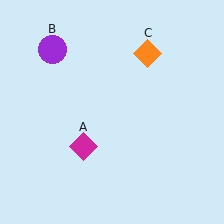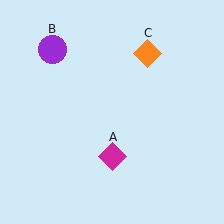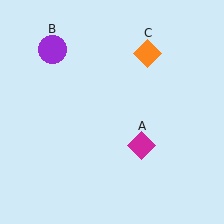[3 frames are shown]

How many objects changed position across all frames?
1 object changed position: magenta diamond (object A).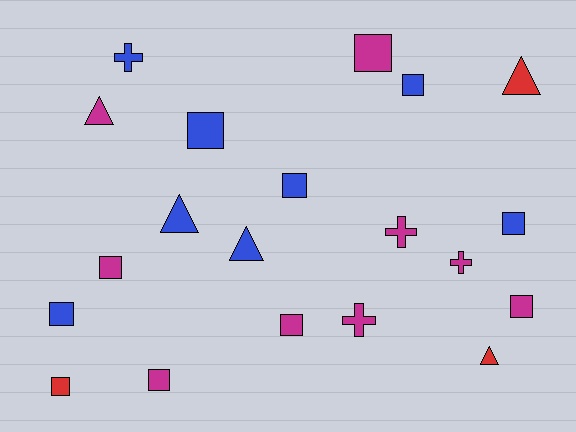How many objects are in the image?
There are 20 objects.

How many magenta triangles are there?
There is 1 magenta triangle.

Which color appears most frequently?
Magenta, with 9 objects.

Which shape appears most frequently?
Square, with 11 objects.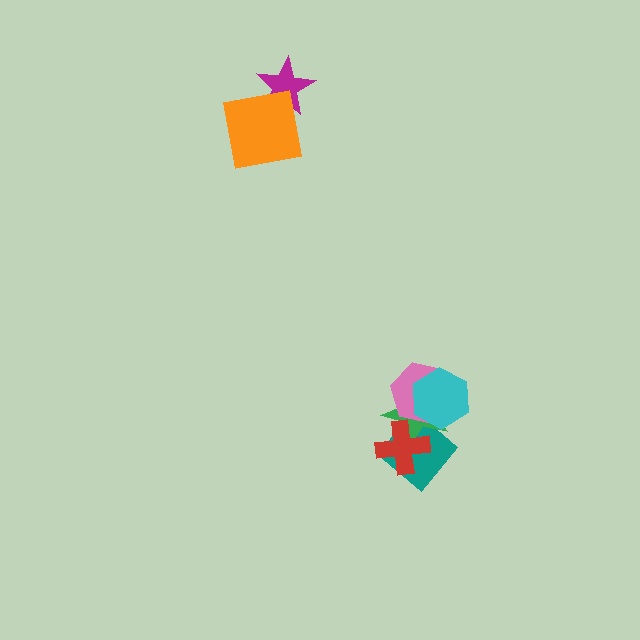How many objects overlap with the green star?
4 objects overlap with the green star.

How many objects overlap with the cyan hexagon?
2 objects overlap with the cyan hexagon.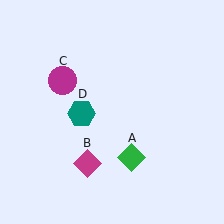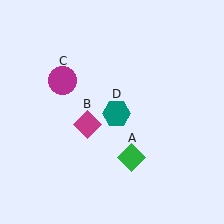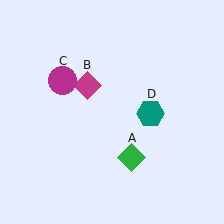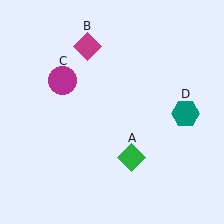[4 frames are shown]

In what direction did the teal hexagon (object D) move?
The teal hexagon (object D) moved right.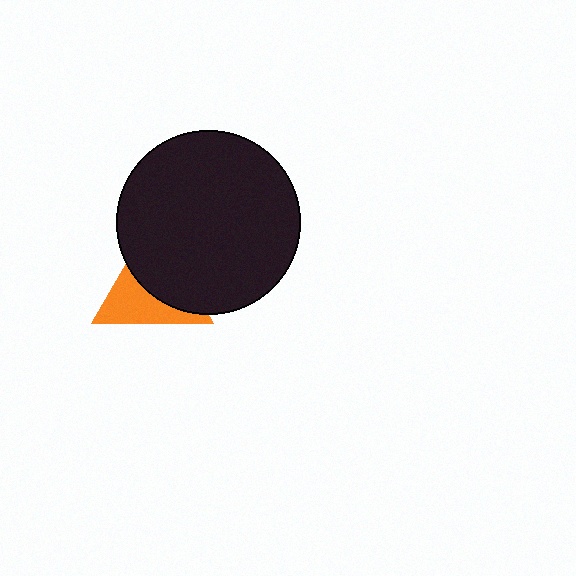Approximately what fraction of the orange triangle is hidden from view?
Roughly 54% of the orange triangle is hidden behind the black circle.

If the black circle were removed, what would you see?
You would see the complete orange triangle.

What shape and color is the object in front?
The object in front is a black circle.